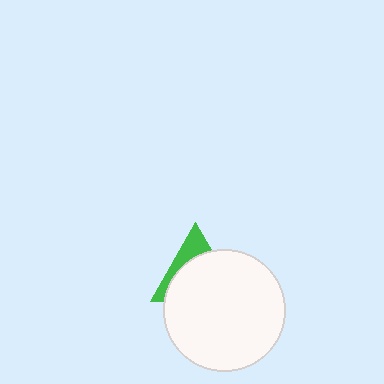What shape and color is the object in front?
The object in front is a white circle.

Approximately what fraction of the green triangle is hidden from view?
Roughly 69% of the green triangle is hidden behind the white circle.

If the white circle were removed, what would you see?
You would see the complete green triangle.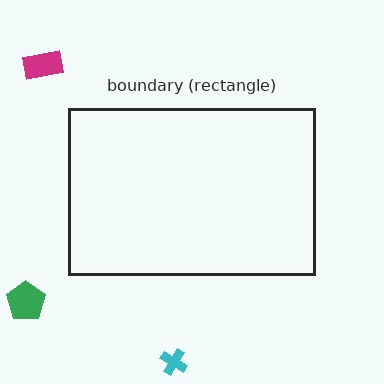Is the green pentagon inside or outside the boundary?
Outside.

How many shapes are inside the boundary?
0 inside, 3 outside.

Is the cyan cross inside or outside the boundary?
Outside.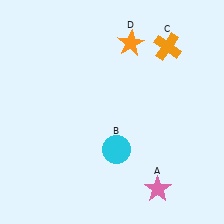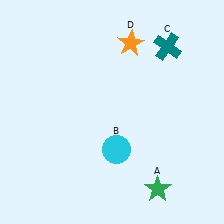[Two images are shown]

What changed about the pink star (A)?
In Image 1, A is pink. In Image 2, it changed to green.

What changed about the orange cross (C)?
In Image 1, C is orange. In Image 2, it changed to teal.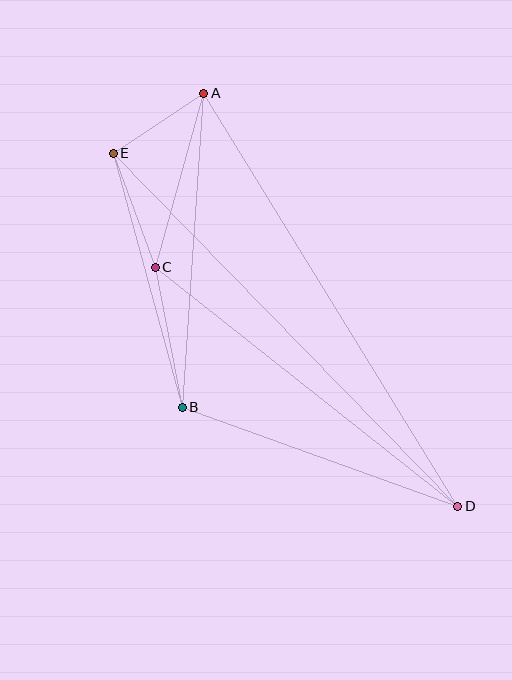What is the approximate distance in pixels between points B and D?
The distance between B and D is approximately 293 pixels.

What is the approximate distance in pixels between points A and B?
The distance between A and B is approximately 315 pixels.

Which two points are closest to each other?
Points A and E are closest to each other.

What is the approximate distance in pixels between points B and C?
The distance between B and C is approximately 143 pixels.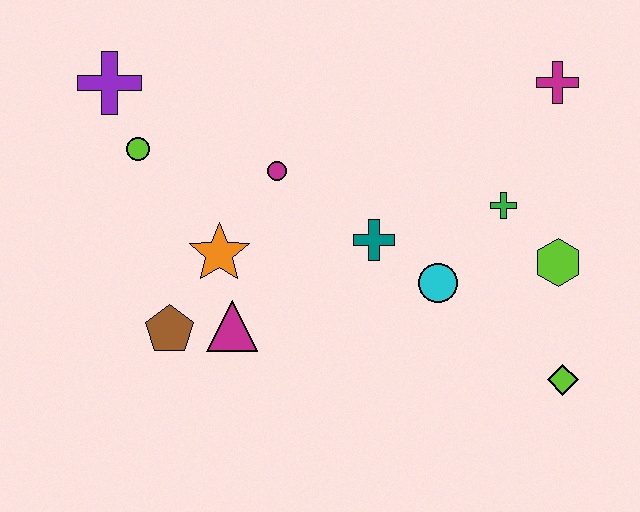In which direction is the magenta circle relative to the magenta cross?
The magenta circle is to the left of the magenta cross.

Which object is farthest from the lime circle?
The lime diamond is farthest from the lime circle.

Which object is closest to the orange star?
The magenta triangle is closest to the orange star.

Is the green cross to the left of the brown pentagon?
No